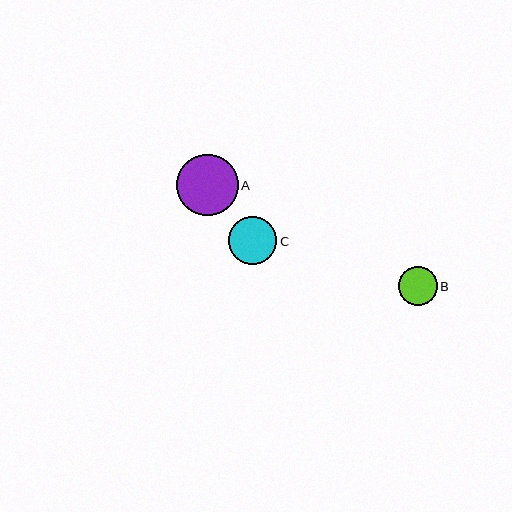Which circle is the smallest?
Circle B is the smallest with a size of approximately 39 pixels.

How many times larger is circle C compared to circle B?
Circle C is approximately 1.2 times the size of circle B.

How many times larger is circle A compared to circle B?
Circle A is approximately 1.6 times the size of circle B.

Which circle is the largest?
Circle A is the largest with a size of approximately 61 pixels.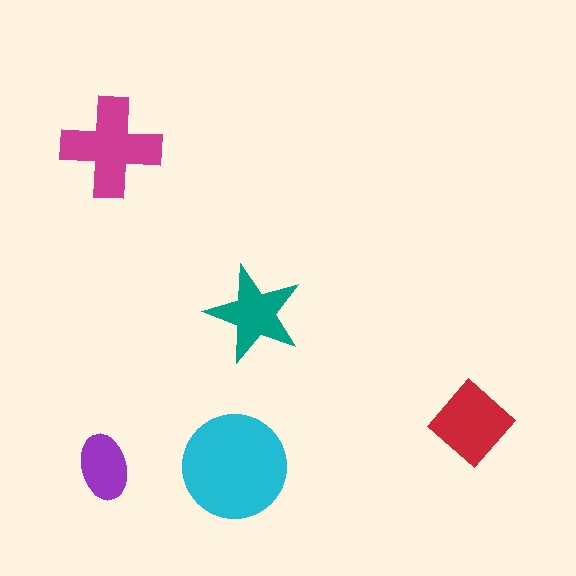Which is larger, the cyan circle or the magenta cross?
The cyan circle.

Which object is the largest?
The cyan circle.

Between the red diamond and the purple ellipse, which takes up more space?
The red diamond.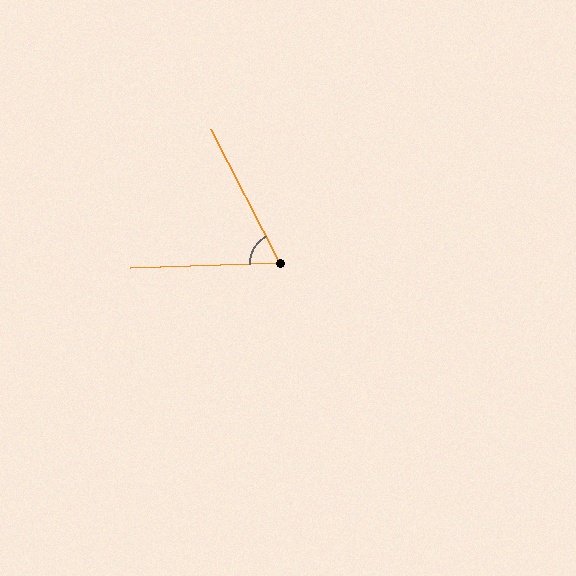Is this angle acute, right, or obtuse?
It is acute.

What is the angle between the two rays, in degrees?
Approximately 65 degrees.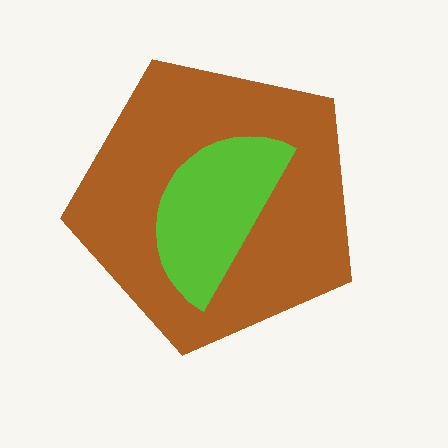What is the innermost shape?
The lime semicircle.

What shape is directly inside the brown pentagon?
The lime semicircle.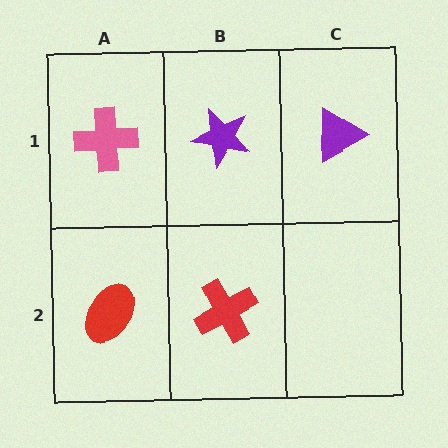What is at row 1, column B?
A purple star.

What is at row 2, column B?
A red cross.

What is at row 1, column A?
A pink cross.